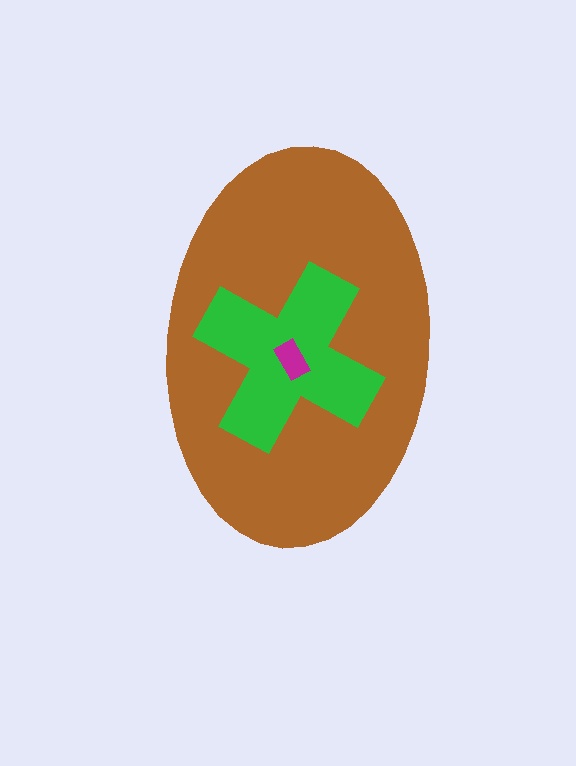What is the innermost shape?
The magenta rectangle.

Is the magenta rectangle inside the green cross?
Yes.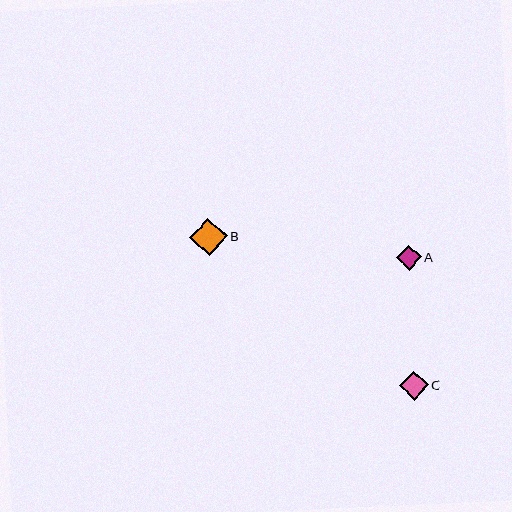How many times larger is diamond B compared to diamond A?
Diamond B is approximately 1.5 times the size of diamond A.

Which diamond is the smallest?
Diamond A is the smallest with a size of approximately 25 pixels.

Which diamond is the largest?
Diamond B is the largest with a size of approximately 37 pixels.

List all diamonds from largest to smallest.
From largest to smallest: B, C, A.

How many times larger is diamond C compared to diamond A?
Diamond C is approximately 1.1 times the size of diamond A.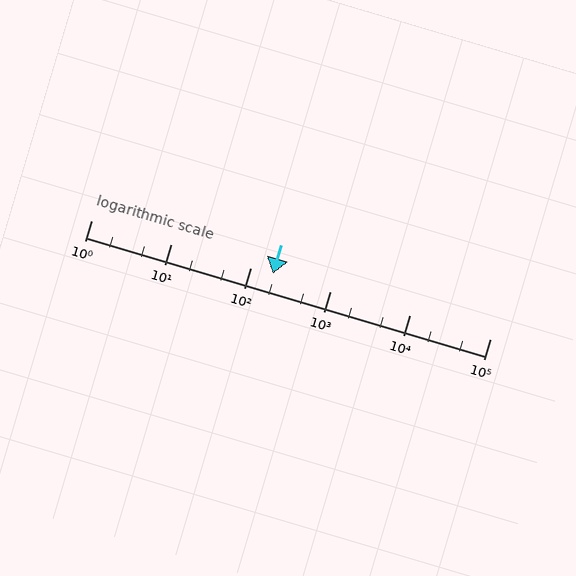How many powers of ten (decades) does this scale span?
The scale spans 5 decades, from 1 to 100000.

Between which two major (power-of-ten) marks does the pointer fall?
The pointer is between 100 and 1000.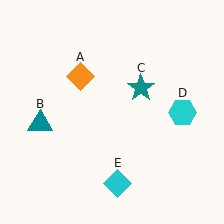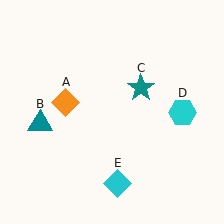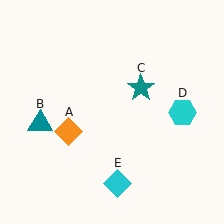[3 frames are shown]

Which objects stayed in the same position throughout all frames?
Teal triangle (object B) and teal star (object C) and cyan hexagon (object D) and cyan diamond (object E) remained stationary.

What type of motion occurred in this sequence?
The orange diamond (object A) rotated counterclockwise around the center of the scene.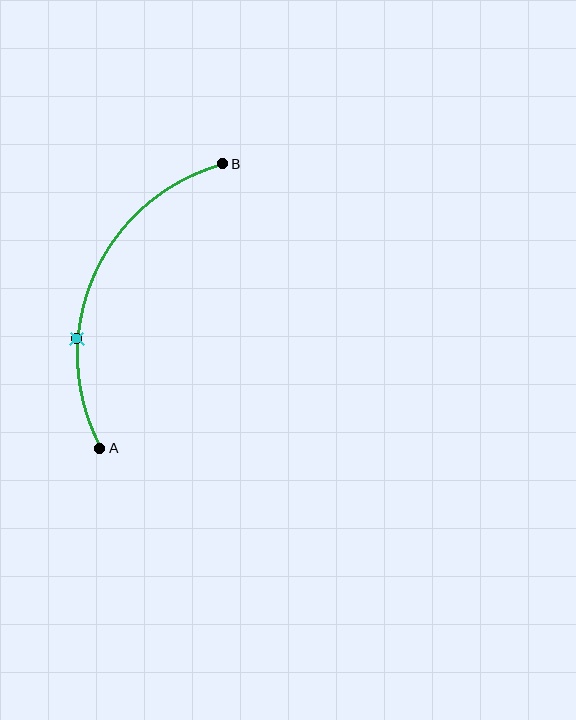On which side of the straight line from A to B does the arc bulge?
The arc bulges to the left of the straight line connecting A and B.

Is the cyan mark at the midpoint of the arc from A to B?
No. The cyan mark lies on the arc but is closer to endpoint A. The arc midpoint would be at the point on the curve equidistant along the arc from both A and B.